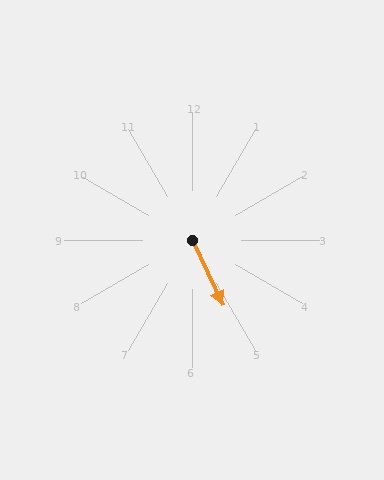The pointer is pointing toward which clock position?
Roughly 5 o'clock.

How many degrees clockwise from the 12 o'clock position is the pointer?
Approximately 155 degrees.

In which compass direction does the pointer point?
Southeast.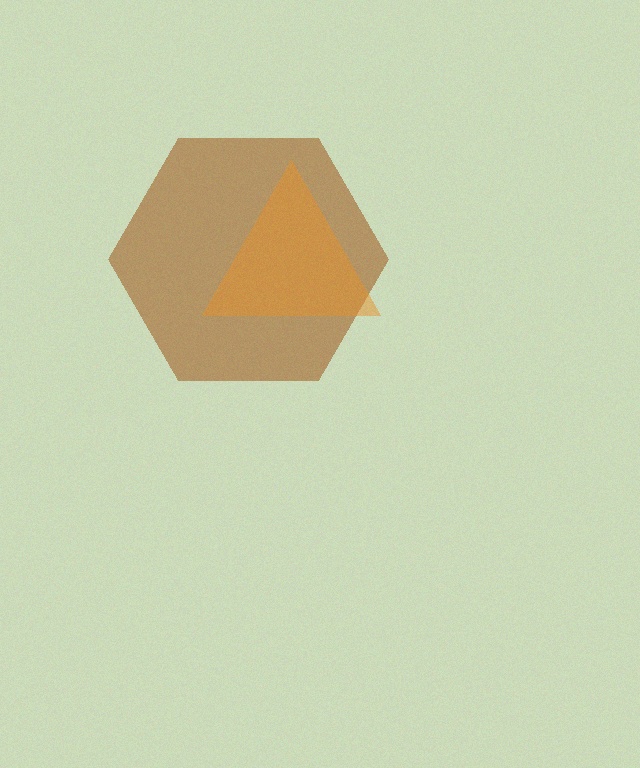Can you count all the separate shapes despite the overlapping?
Yes, there are 2 separate shapes.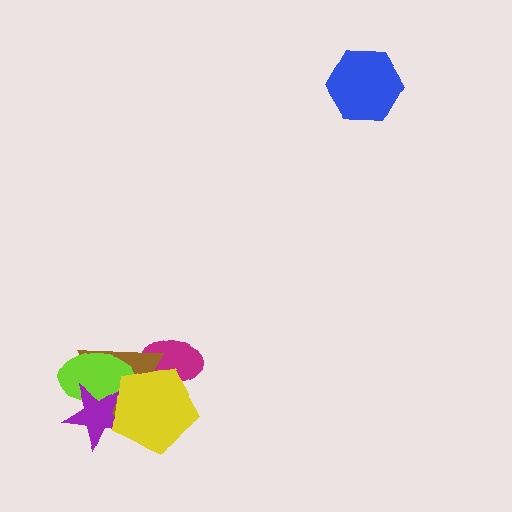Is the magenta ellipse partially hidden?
Yes, it is partially covered by another shape.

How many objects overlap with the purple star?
3 objects overlap with the purple star.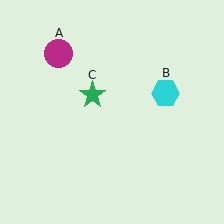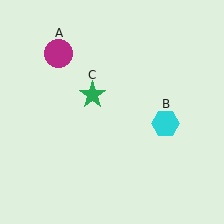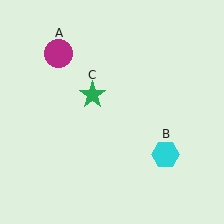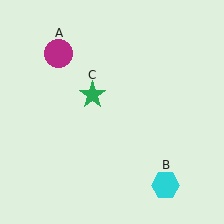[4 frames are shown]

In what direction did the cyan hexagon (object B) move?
The cyan hexagon (object B) moved down.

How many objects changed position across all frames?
1 object changed position: cyan hexagon (object B).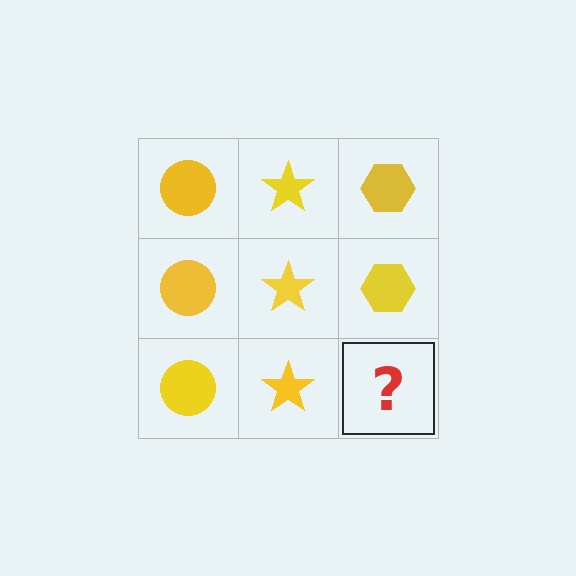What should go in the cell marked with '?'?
The missing cell should contain a yellow hexagon.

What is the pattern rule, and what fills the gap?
The rule is that each column has a consistent shape. The gap should be filled with a yellow hexagon.